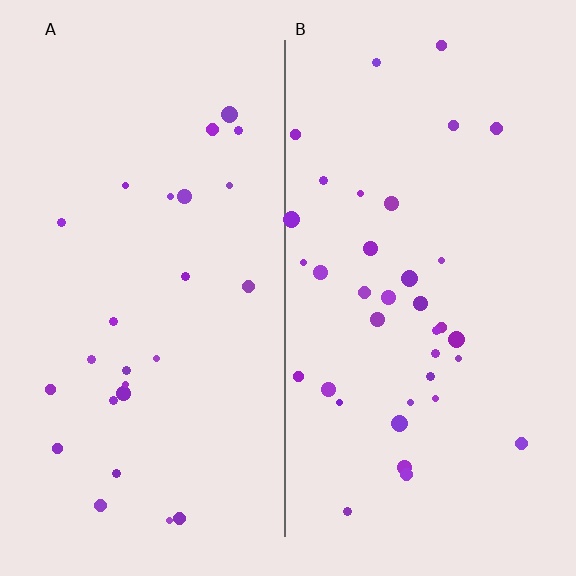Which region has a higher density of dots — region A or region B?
B (the right).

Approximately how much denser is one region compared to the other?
Approximately 1.4× — region B over region A.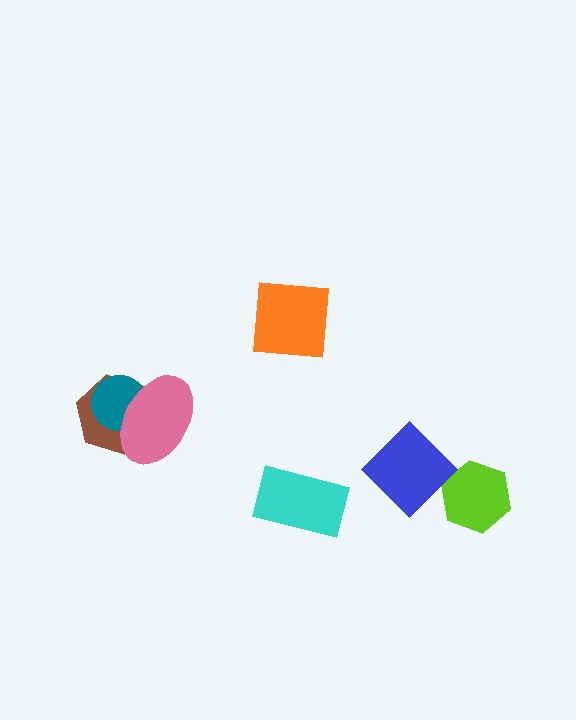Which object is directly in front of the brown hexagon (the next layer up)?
The teal circle is directly in front of the brown hexagon.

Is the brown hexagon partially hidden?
Yes, it is partially covered by another shape.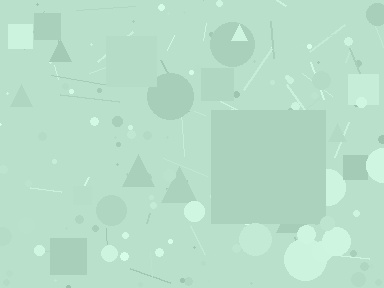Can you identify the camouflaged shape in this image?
The camouflaged shape is a square.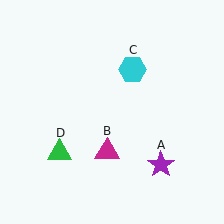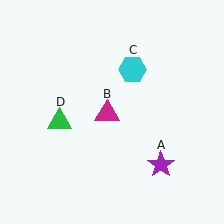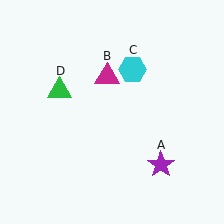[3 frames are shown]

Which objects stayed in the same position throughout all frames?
Purple star (object A) and cyan hexagon (object C) remained stationary.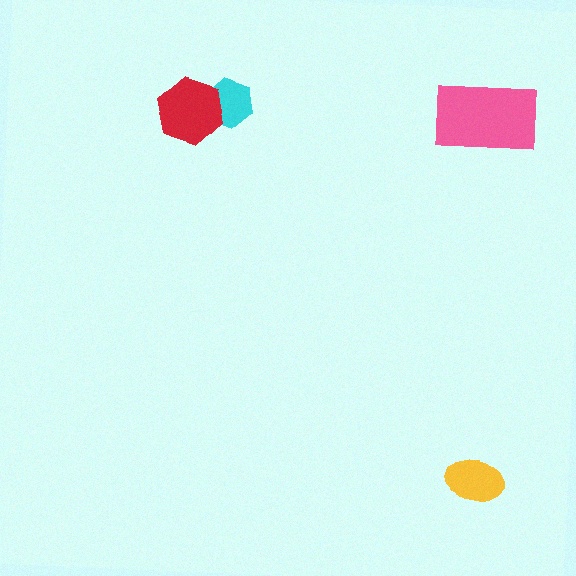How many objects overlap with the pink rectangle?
0 objects overlap with the pink rectangle.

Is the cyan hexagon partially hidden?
Yes, it is partially covered by another shape.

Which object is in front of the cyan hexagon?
The red hexagon is in front of the cyan hexagon.